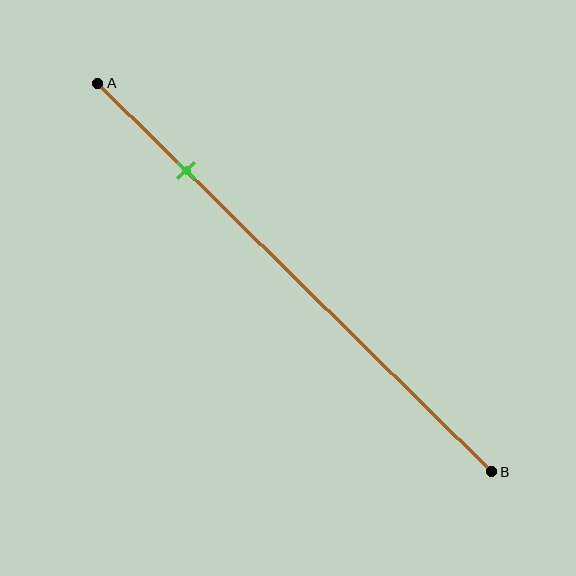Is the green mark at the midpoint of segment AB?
No, the mark is at about 20% from A, not at the 50% midpoint.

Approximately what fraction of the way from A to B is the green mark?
The green mark is approximately 20% of the way from A to B.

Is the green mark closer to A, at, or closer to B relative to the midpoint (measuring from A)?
The green mark is closer to point A than the midpoint of segment AB.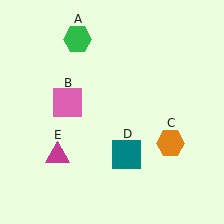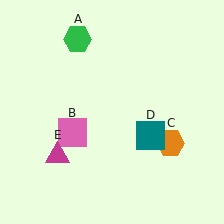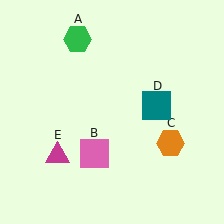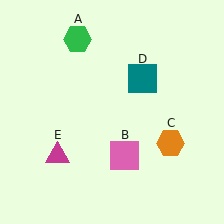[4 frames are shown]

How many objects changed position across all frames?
2 objects changed position: pink square (object B), teal square (object D).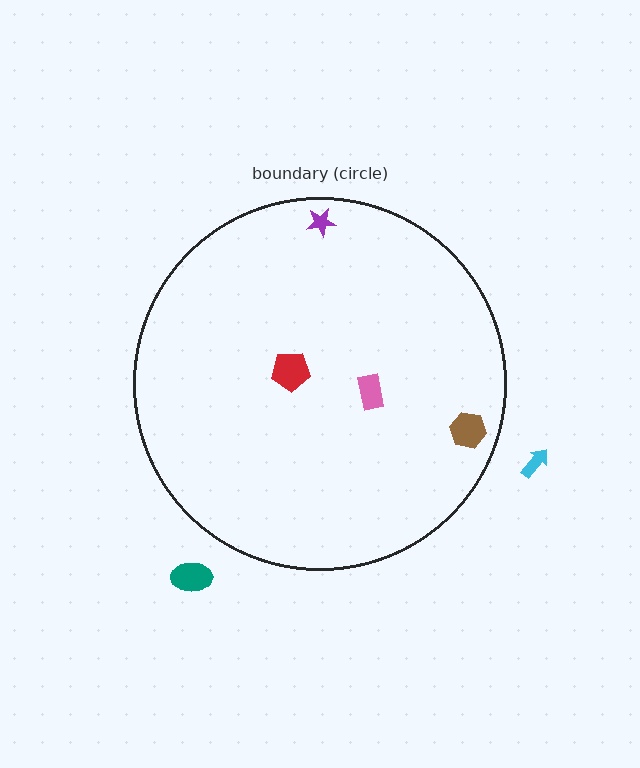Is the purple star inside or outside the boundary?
Inside.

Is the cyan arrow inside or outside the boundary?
Outside.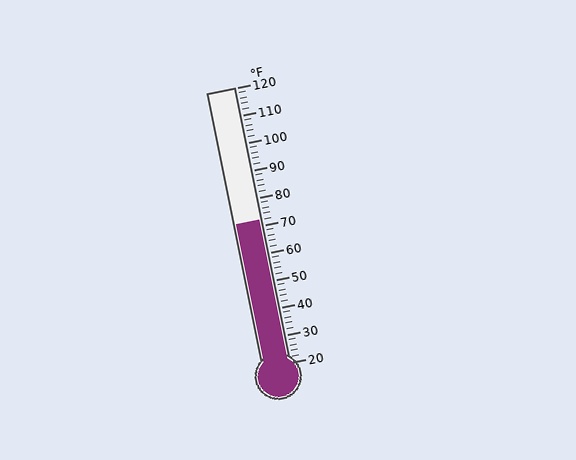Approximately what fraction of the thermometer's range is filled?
The thermometer is filled to approximately 50% of its range.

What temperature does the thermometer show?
The thermometer shows approximately 72°F.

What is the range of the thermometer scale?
The thermometer scale ranges from 20°F to 120°F.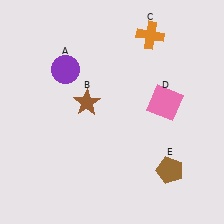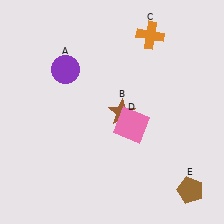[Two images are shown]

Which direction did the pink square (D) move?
The pink square (D) moved left.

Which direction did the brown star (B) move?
The brown star (B) moved right.